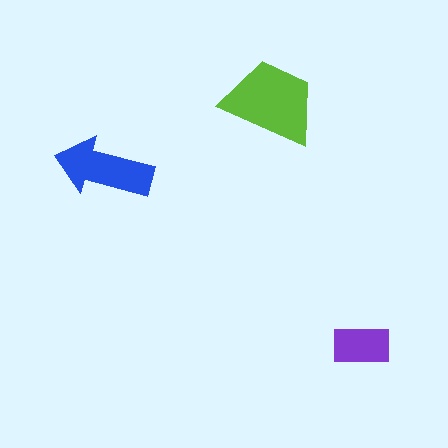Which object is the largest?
The lime trapezoid.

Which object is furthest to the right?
The purple rectangle is rightmost.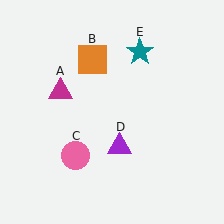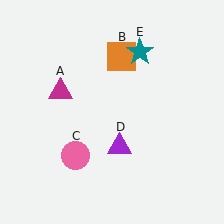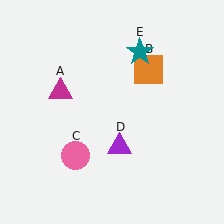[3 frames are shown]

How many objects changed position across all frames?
1 object changed position: orange square (object B).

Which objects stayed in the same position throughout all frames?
Magenta triangle (object A) and pink circle (object C) and purple triangle (object D) and teal star (object E) remained stationary.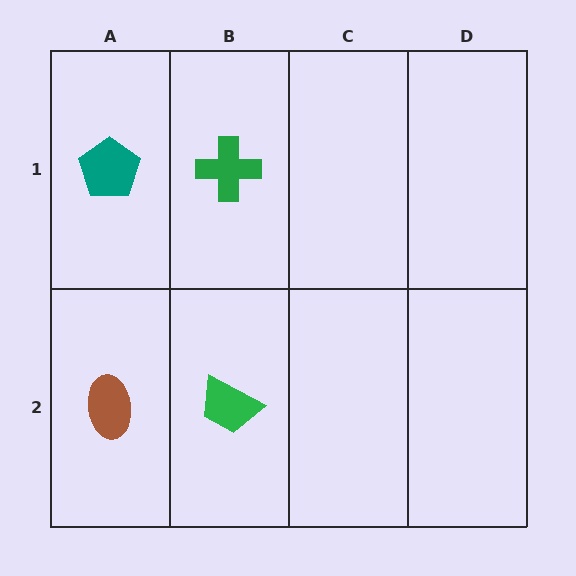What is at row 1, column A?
A teal pentagon.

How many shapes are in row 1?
2 shapes.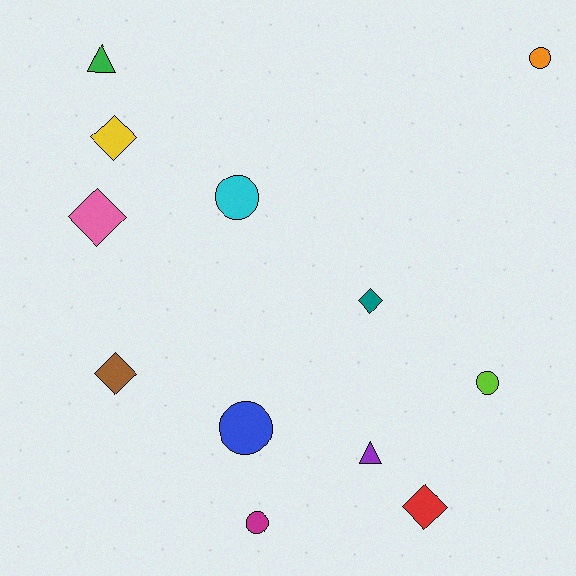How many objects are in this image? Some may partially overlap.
There are 12 objects.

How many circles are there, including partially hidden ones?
There are 5 circles.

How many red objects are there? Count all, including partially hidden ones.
There is 1 red object.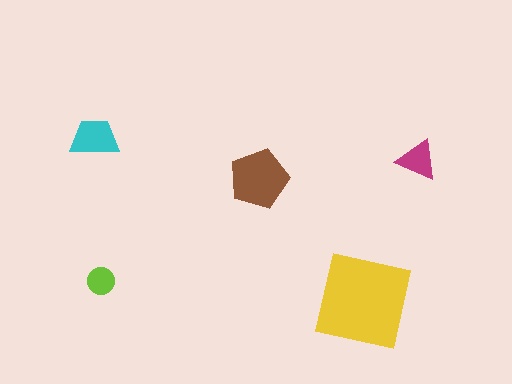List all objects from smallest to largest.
The lime circle, the magenta triangle, the cyan trapezoid, the brown pentagon, the yellow square.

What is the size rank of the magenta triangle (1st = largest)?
4th.